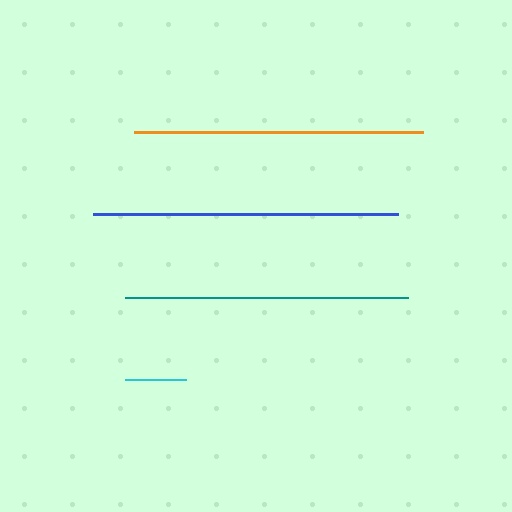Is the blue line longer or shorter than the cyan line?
The blue line is longer than the cyan line.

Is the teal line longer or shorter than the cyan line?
The teal line is longer than the cyan line.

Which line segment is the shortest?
The cyan line is the shortest at approximately 61 pixels.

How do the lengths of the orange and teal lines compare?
The orange and teal lines are approximately the same length.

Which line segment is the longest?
The blue line is the longest at approximately 304 pixels.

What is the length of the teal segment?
The teal segment is approximately 283 pixels long.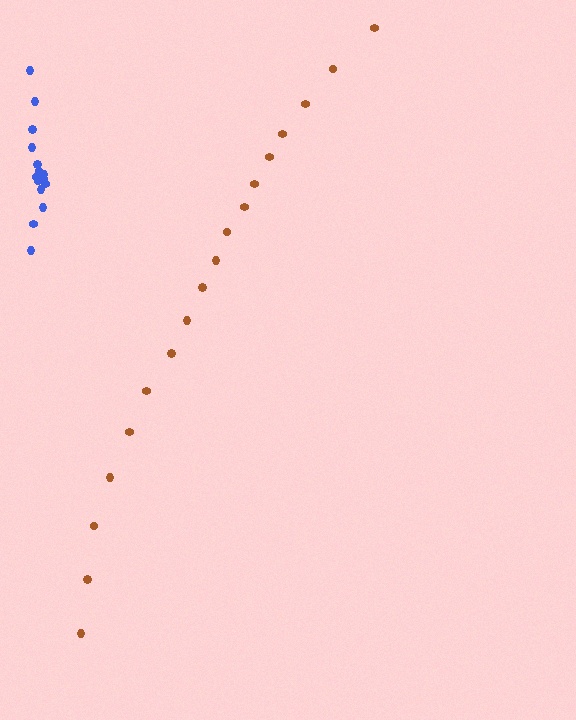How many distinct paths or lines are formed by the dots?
There are 2 distinct paths.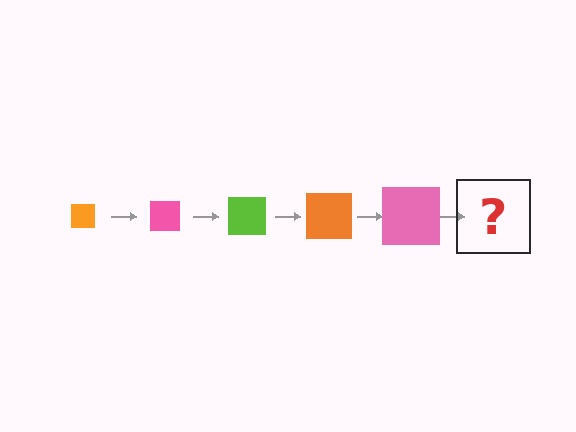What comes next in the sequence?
The next element should be a lime square, larger than the previous one.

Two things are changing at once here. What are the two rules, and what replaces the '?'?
The two rules are that the square grows larger each step and the color cycles through orange, pink, and lime. The '?' should be a lime square, larger than the previous one.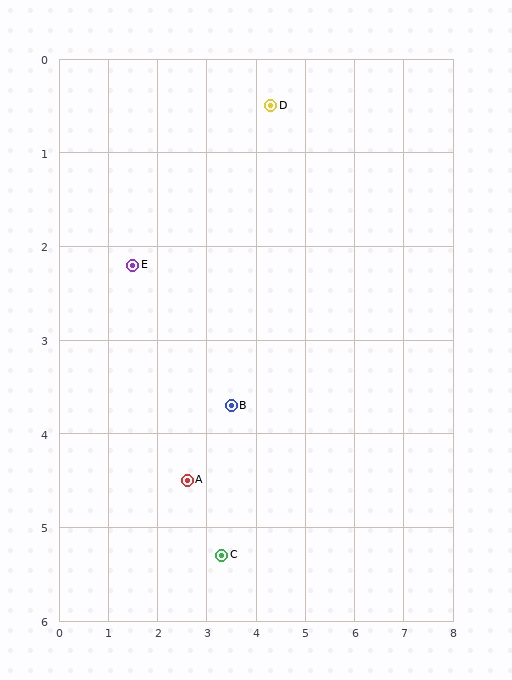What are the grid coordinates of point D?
Point D is at approximately (4.3, 0.5).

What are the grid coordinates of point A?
Point A is at approximately (2.6, 4.5).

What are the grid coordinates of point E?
Point E is at approximately (1.5, 2.2).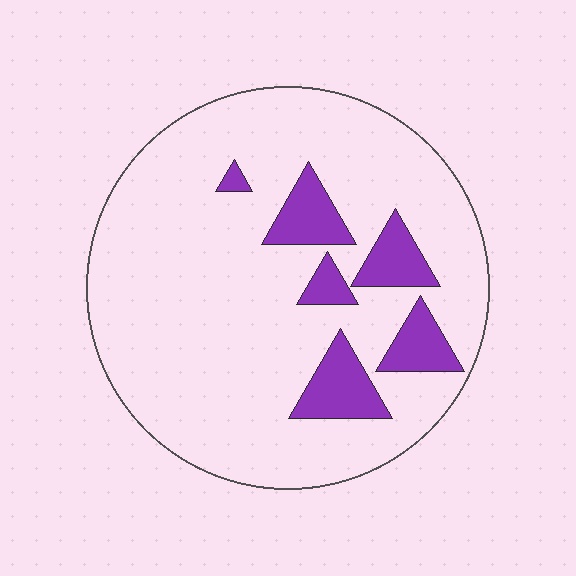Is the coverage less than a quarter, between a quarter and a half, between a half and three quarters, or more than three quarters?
Less than a quarter.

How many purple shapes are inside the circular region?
6.